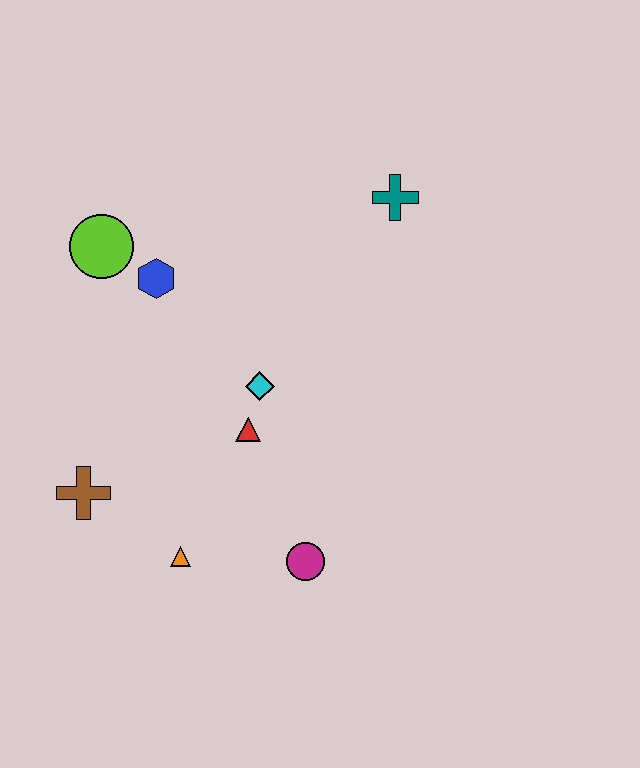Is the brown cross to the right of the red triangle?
No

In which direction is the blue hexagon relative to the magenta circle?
The blue hexagon is above the magenta circle.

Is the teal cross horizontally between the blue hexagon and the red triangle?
No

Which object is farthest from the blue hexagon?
The magenta circle is farthest from the blue hexagon.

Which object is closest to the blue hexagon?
The lime circle is closest to the blue hexagon.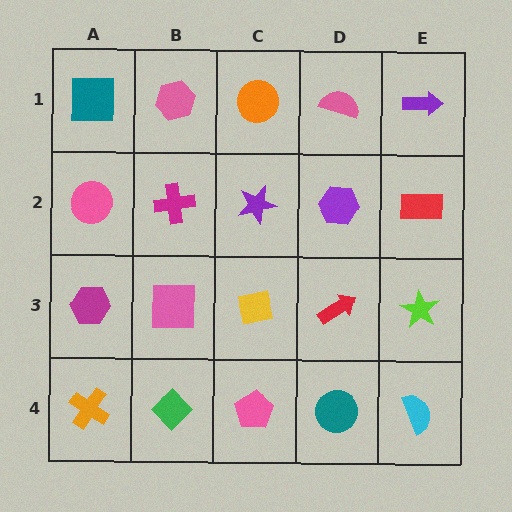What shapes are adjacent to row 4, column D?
A red arrow (row 3, column D), a pink pentagon (row 4, column C), a cyan semicircle (row 4, column E).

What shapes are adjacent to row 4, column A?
A magenta hexagon (row 3, column A), a green diamond (row 4, column B).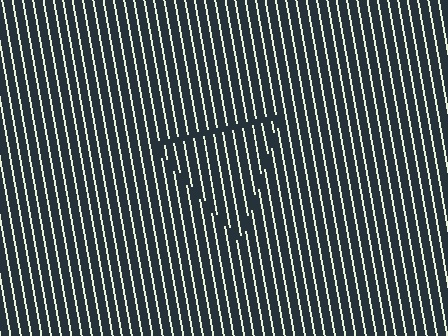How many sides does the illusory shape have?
3 sides — the line-ends trace a triangle.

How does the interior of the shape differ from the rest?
The interior of the shape contains the same grating, shifted by half a period — the contour is defined by the phase discontinuity where line-ends from the inner and outer gratings abut.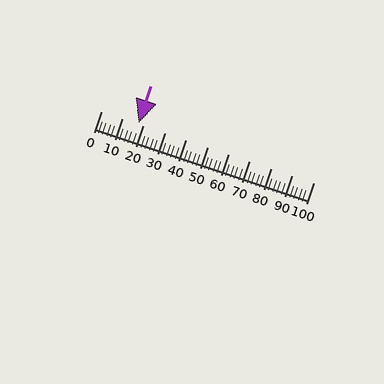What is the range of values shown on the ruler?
The ruler shows values from 0 to 100.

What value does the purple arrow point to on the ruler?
The purple arrow points to approximately 18.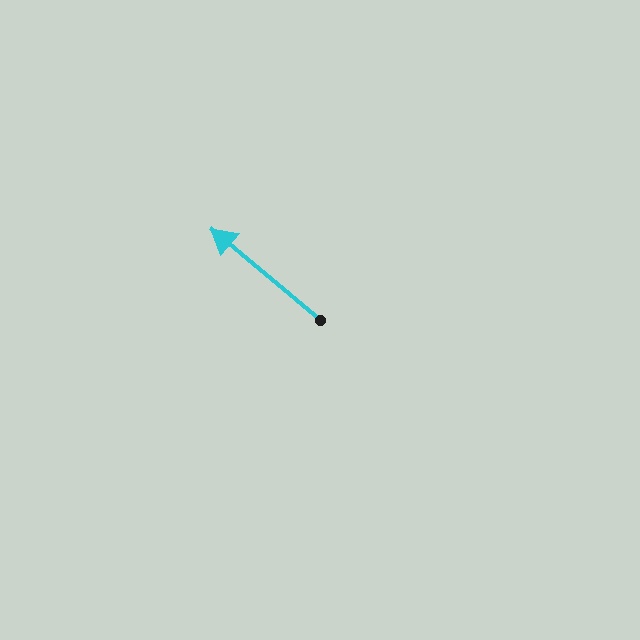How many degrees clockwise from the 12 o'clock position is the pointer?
Approximately 310 degrees.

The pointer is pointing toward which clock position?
Roughly 10 o'clock.